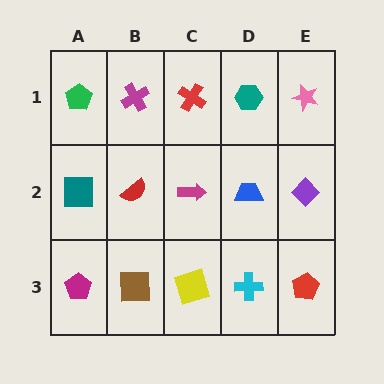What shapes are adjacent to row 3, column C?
A magenta arrow (row 2, column C), a brown square (row 3, column B), a cyan cross (row 3, column D).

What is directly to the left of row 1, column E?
A teal hexagon.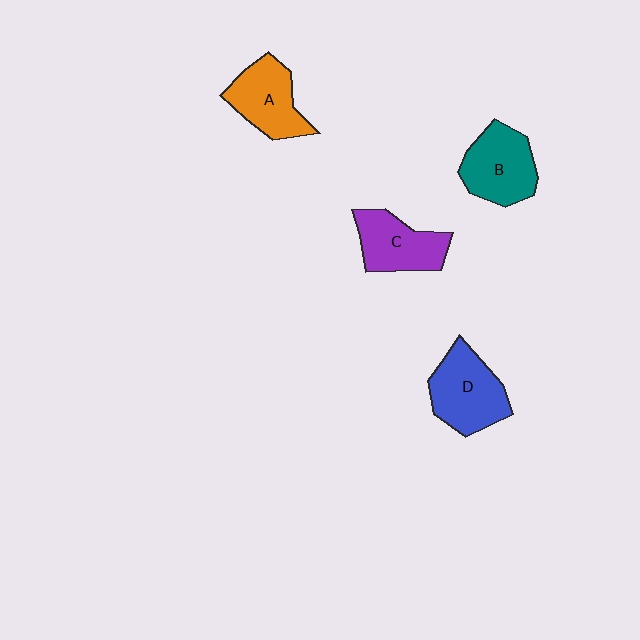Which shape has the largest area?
Shape D (blue).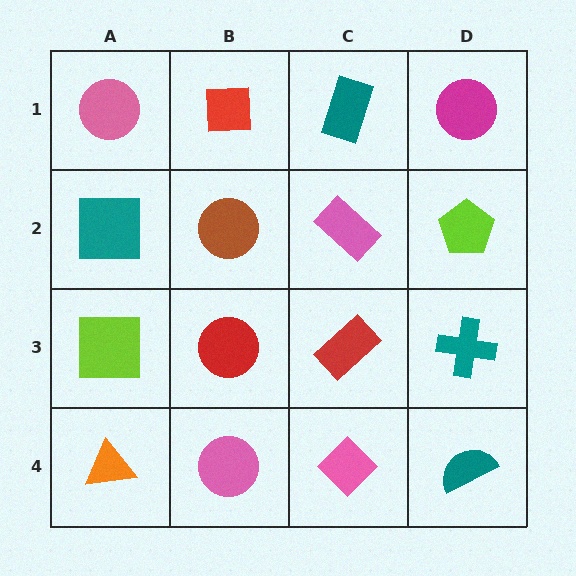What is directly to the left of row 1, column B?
A pink circle.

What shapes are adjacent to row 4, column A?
A lime square (row 3, column A), a pink circle (row 4, column B).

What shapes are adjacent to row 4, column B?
A red circle (row 3, column B), an orange triangle (row 4, column A), a pink diamond (row 4, column C).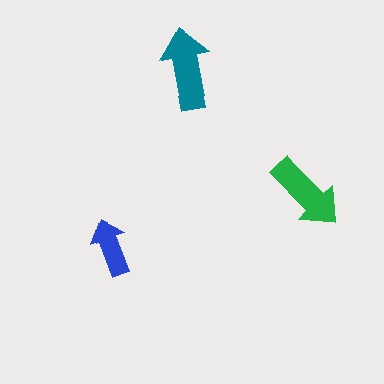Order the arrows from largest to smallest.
the teal one, the green one, the blue one.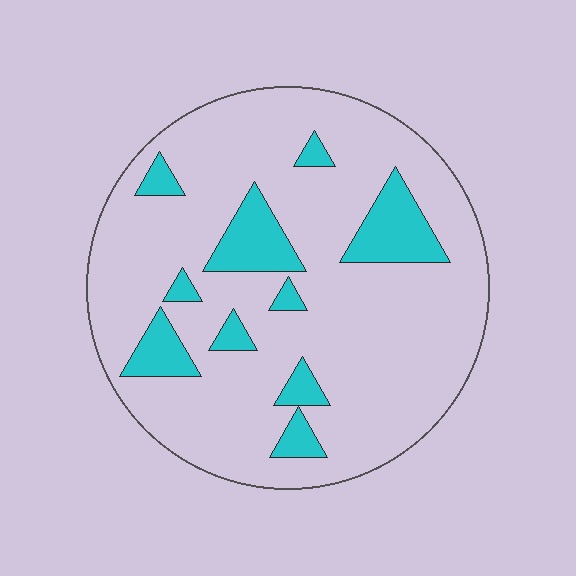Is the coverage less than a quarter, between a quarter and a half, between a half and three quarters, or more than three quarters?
Less than a quarter.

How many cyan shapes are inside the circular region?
10.